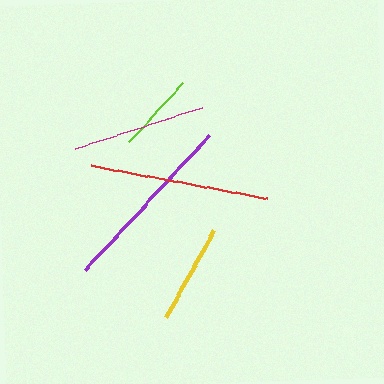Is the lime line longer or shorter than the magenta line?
The magenta line is longer than the lime line.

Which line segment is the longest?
The purple line is the longest at approximately 183 pixels.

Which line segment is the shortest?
The lime line is the shortest at approximately 80 pixels.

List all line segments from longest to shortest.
From longest to shortest: purple, red, magenta, yellow, lime.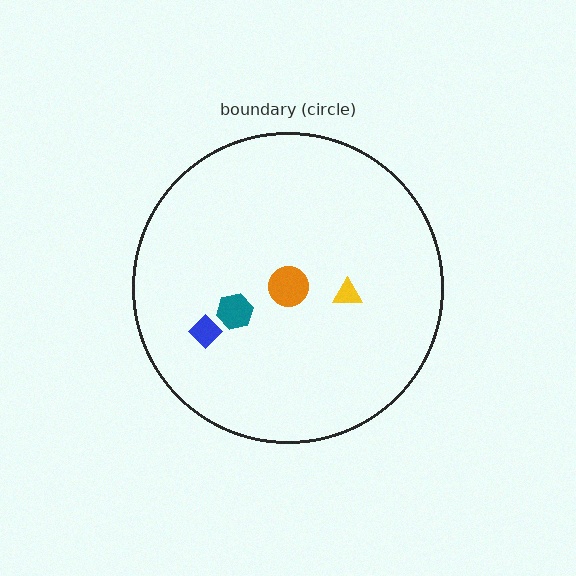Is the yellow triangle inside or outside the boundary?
Inside.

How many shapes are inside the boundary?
4 inside, 0 outside.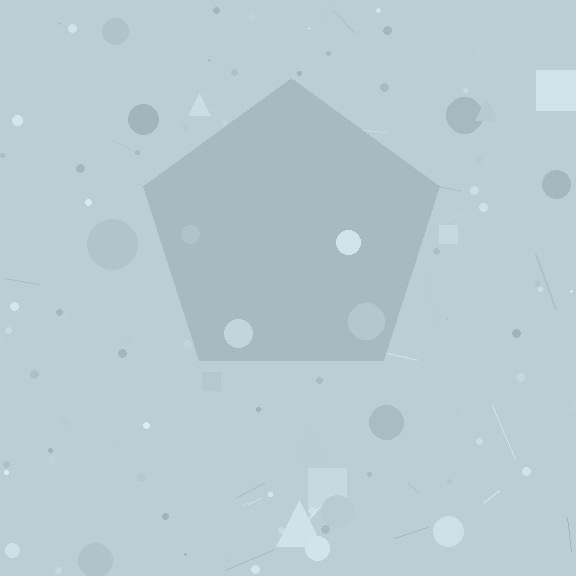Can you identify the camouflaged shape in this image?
The camouflaged shape is a pentagon.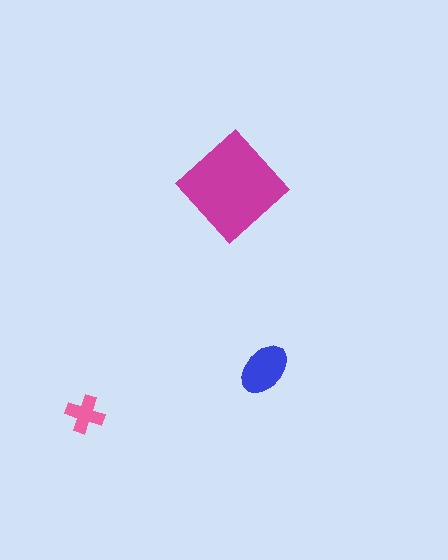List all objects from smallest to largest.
The pink cross, the blue ellipse, the magenta diamond.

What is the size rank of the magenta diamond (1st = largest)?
1st.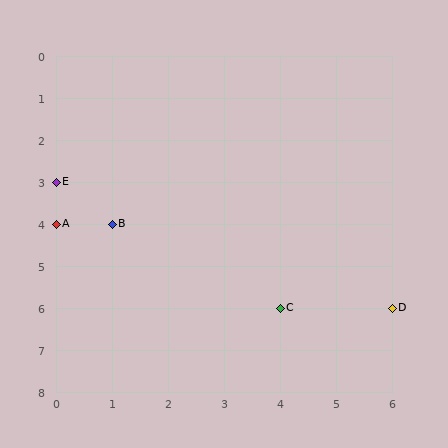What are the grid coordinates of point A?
Point A is at grid coordinates (0, 4).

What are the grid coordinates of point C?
Point C is at grid coordinates (4, 6).